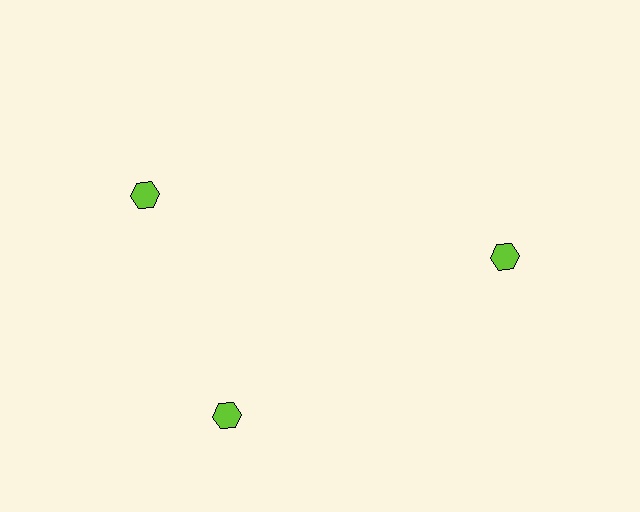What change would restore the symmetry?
The symmetry would be restored by rotating it back into even spacing with its neighbors so that all 3 hexagons sit at equal angles and equal distance from the center.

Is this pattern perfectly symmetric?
No. The 3 lime hexagons are arranged in a ring, but one element near the 11 o'clock position is rotated out of alignment along the ring, breaking the 3-fold rotational symmetry.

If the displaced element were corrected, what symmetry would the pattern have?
It would have 3-fold rotational symmetry — the pattern would map onto itself every 120 degrees.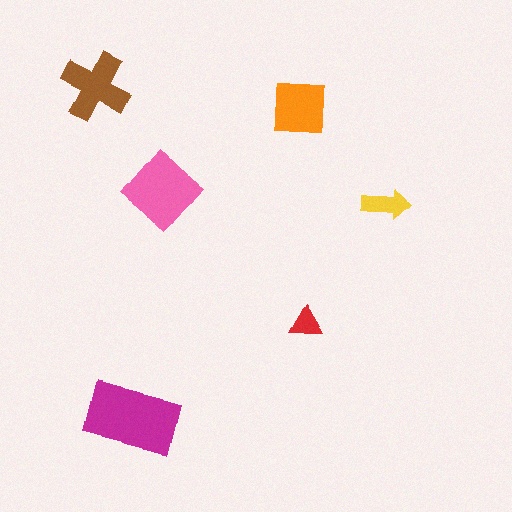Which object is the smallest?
The red triangle.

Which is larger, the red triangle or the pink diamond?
The pink diamond.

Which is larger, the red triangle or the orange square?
The orange square.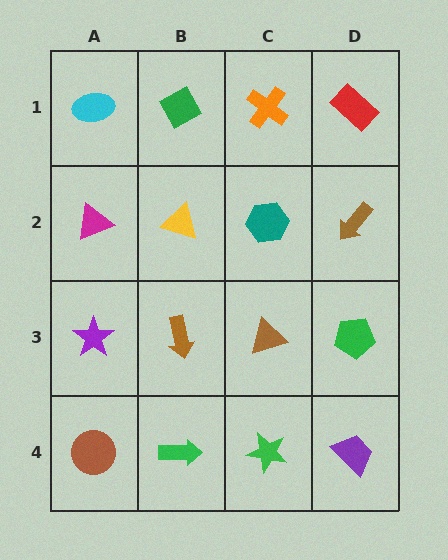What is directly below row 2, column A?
A purple star.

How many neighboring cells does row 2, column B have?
4.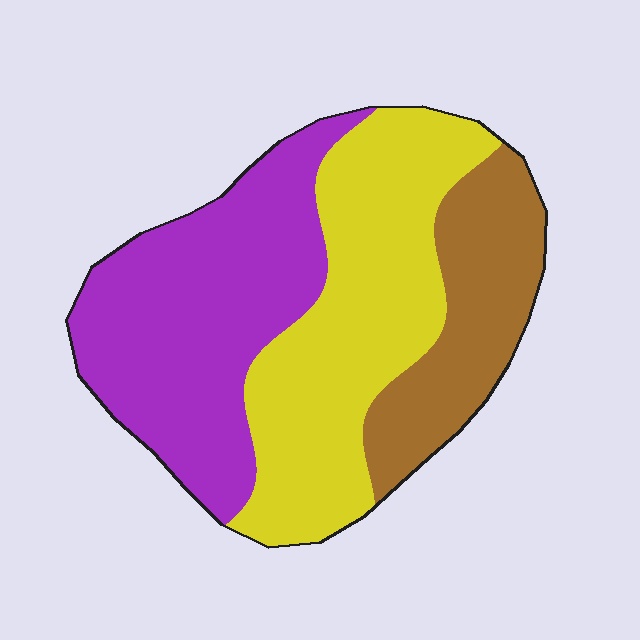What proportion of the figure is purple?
Purple covers 39% of the figure.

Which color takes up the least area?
Brown, at roughly 20%.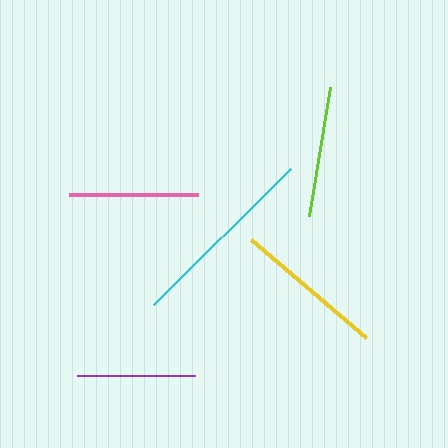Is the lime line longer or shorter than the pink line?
The lime line is longer than the pink line.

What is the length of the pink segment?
The pink segment is approximately 129 pixels long.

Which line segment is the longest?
The cyan line is the longest at approximately 193 pixels.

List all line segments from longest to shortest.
From longest to shortest: cyan, yellow, lime, pink, purple.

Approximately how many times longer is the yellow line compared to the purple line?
The yellow line is approximately 1.3 times the length of the purple line.